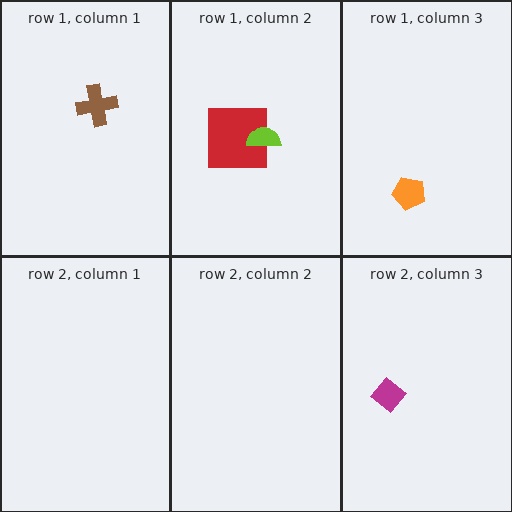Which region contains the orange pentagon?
The row 1, column 3 region.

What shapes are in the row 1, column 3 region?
The orange pentagon.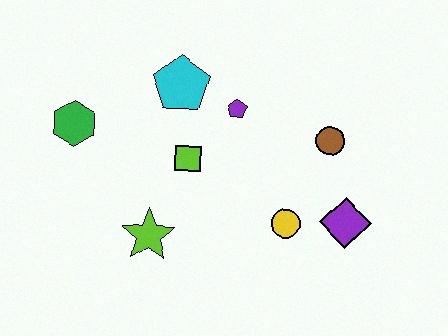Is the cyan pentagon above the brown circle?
Yes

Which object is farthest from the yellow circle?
The green hexagon is farthest from the yellow circle.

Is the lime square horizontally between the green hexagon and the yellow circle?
Yes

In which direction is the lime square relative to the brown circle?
The lime square is to the left of the brown circle.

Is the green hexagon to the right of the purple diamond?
No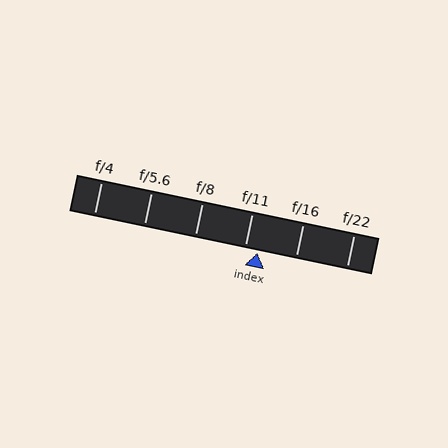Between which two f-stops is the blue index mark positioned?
The index mark is between f/11 and f/16.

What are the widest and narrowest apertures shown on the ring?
The widest aperture shown is f/4 and the narrowest is f/22.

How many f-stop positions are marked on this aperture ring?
There are 6 f-stop positions marked.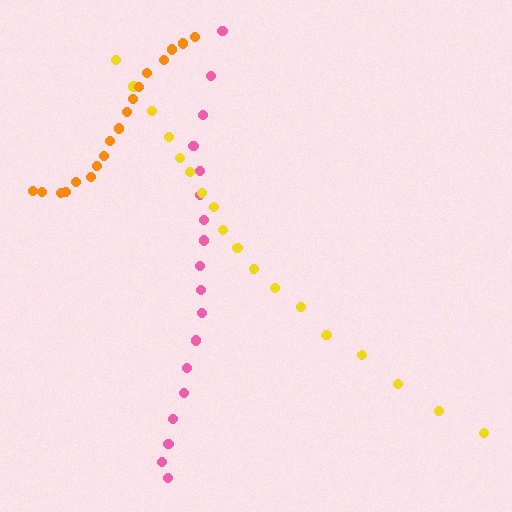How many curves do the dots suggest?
There are 3 distinct paths.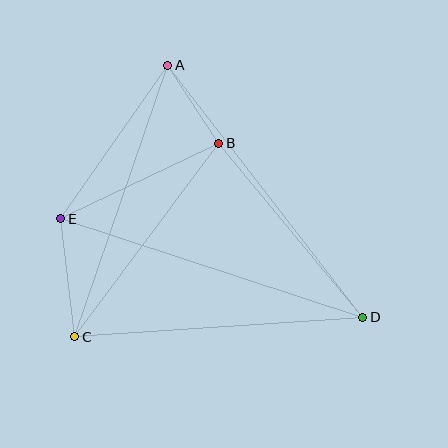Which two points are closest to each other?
Points A and B are closest to each other.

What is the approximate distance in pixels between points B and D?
The distance between B and D is approximately 226 pixels.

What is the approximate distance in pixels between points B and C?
The distance between B and C is approximately 241 pixels.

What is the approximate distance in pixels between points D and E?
The distance between D and E is approximately 318 pixels.